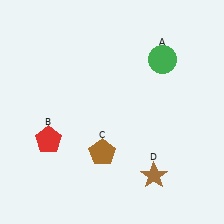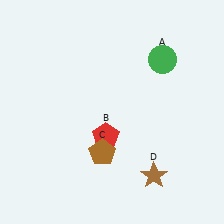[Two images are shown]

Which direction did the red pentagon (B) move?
The red pentagon (B) moved right.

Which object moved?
The red pentagon (B) moved right.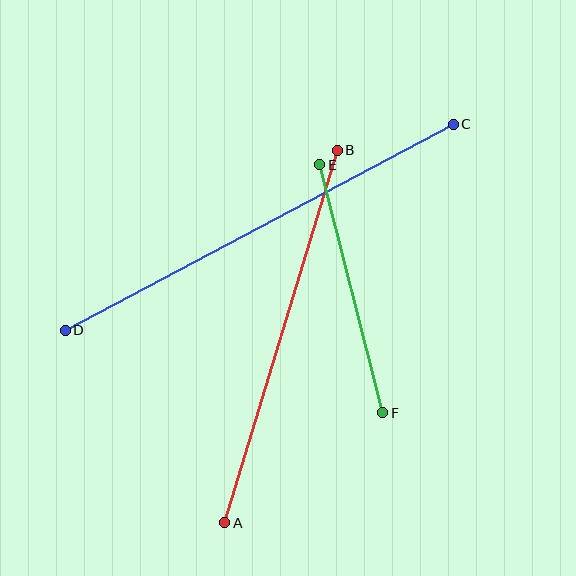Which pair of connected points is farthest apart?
Points C and D are farthest apart.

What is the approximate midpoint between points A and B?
The midpoint is at approximately (281, 337) pixels.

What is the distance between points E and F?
The distance is approximately 256 pixels.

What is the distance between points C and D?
The distance is approximately 439 pixels.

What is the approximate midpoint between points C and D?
The midpoint is at approximately (259, 227) pixels.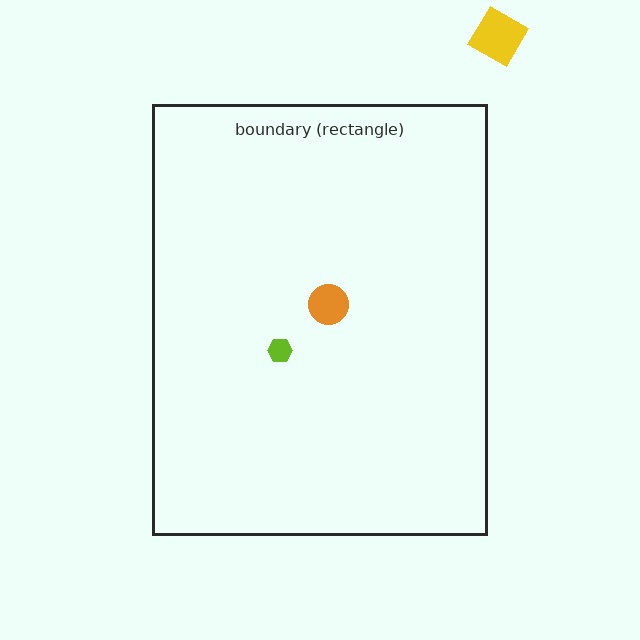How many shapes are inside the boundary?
2 inside, 1 outside.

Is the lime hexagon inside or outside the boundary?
Inside.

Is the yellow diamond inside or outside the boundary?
Outside.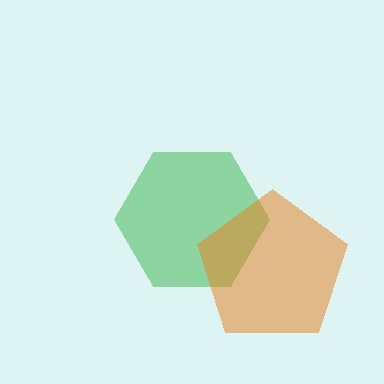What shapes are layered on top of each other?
The layered shapes are: a green hexagon, an orange pentagon.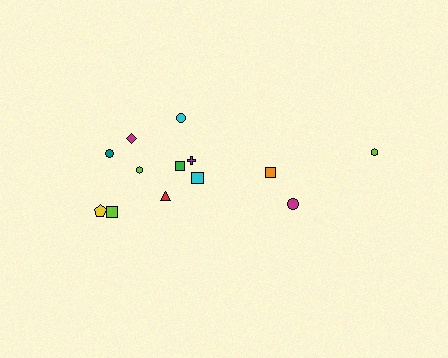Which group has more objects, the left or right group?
The left group.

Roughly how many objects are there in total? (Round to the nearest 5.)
Roughly 15 objects in total.